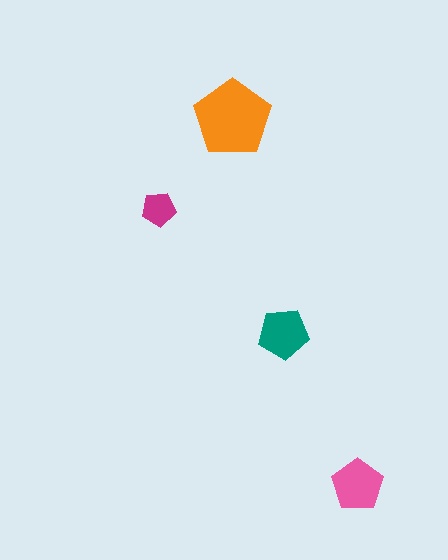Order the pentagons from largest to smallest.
the orange one, the pink one, the teal one, the magenta one.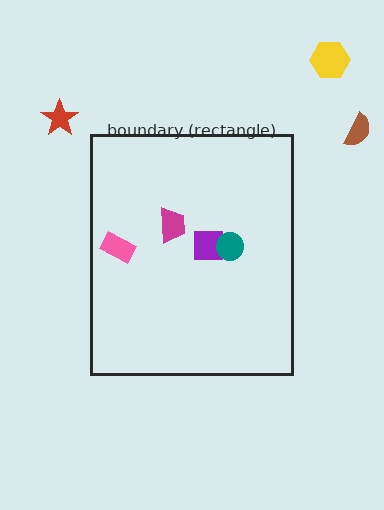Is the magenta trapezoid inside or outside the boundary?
Inside.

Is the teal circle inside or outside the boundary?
Inside.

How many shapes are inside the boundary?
4 inside, 3 outside.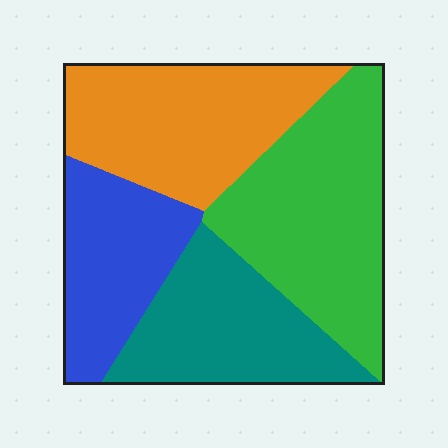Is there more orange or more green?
Green.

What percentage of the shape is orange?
Orange takes up between a sixth and a third of the shape.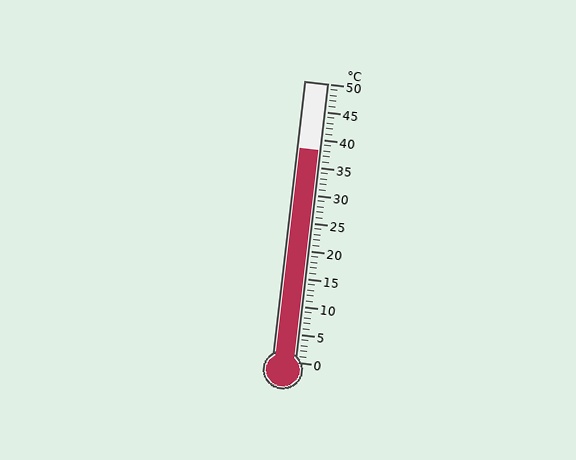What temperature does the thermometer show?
The thermometer shows approximately 38°C.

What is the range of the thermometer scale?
The thermometer scale ranges from 0°C to 50°C.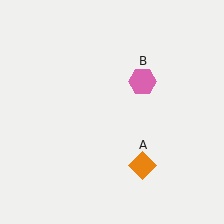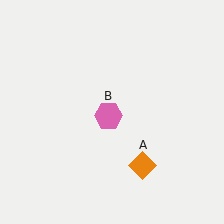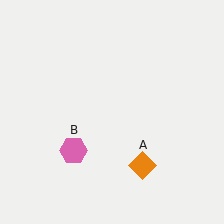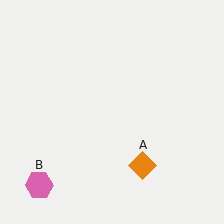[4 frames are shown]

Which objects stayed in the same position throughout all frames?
Orange diamond (object A) remained stationary.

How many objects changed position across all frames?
1 object changed position: pink hexagon (object B).